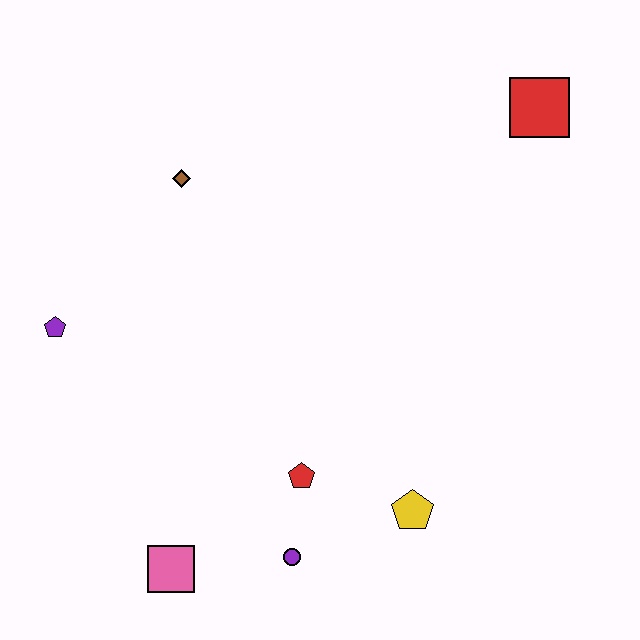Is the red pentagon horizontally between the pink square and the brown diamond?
No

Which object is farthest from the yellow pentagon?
The red square is farthest from the yellow pentagon.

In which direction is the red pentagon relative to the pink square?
The red pentagon is to the right of the pink square.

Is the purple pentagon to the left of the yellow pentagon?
Yes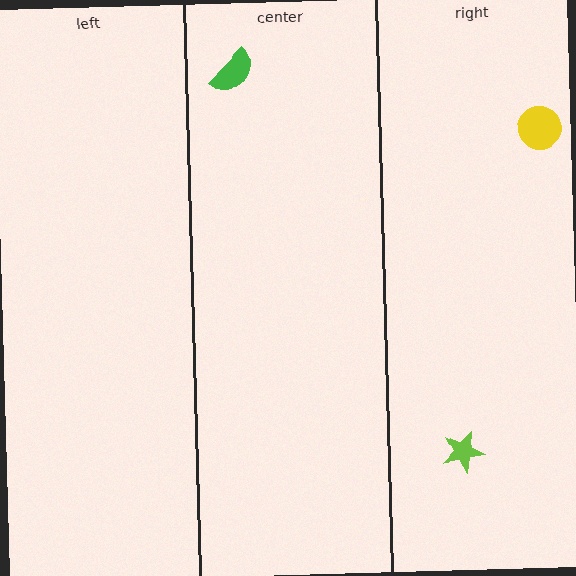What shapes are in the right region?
The lime star, the yellow circle.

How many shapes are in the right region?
2.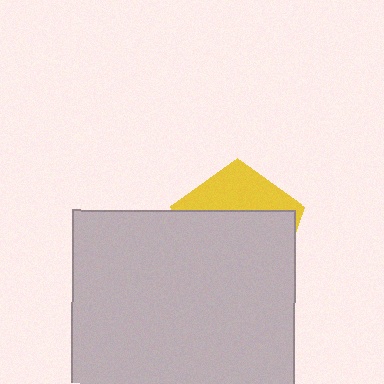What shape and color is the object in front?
The object in front is a light gray rectangle.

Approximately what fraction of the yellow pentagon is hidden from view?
Roughly 68% of the yellow pentagon is hidden behind the light gray rectangle.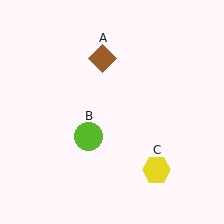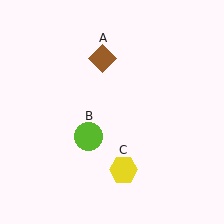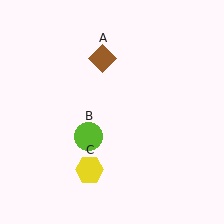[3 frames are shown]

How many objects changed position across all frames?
1 object changed position: yellow hexagon (object C).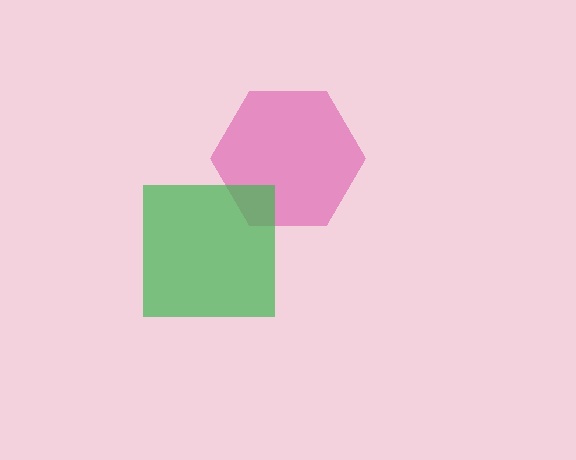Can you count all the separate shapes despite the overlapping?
Yes, there are 2 separate shapes.